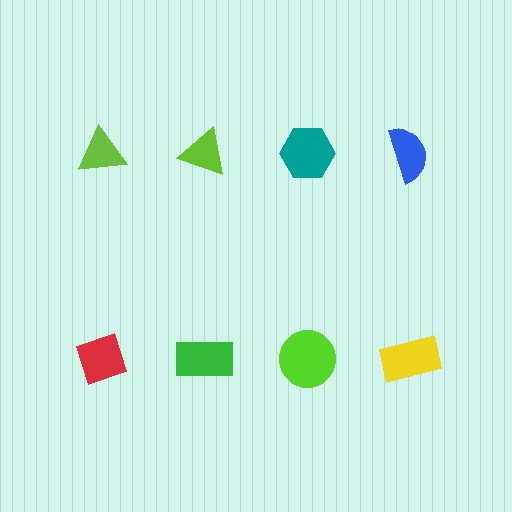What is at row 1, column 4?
A blue semicircle.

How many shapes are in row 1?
4 shapes.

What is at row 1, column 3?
A teal hexagon.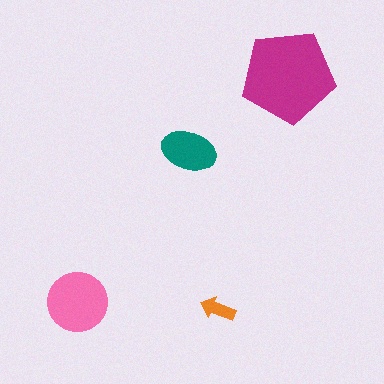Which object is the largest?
The magenta pentagon.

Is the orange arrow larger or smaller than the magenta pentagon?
Smaller.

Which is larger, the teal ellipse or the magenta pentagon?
The magenta pentagon.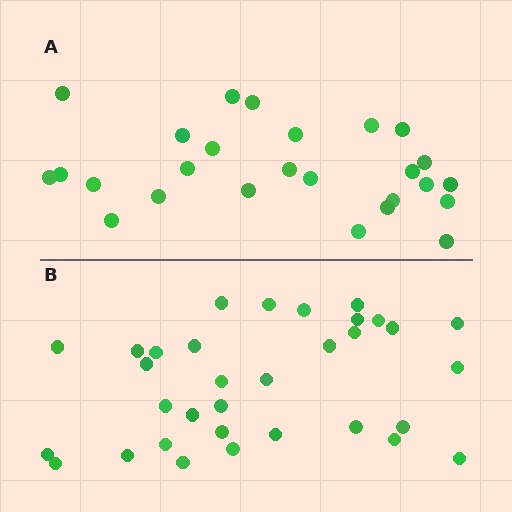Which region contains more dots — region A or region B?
Region B (the bottom region) has more dots.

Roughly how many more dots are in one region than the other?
Region B has roughly 8 or so more dots than region A.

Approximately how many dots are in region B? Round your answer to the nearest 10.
About 30 dots. (The exact count is 33, which rounds to 30.)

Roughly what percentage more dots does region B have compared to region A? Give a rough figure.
About 25% more.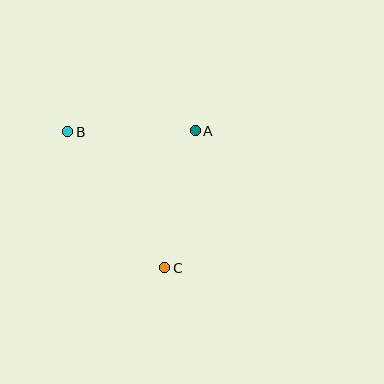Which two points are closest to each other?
Points A and B are closest to each other.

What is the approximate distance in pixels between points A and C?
The distance between A and C is approximately 140 pixels.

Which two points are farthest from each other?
Points B and C are farthest from each other.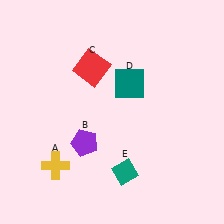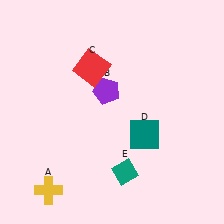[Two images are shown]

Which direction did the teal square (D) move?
The teal square (D) moved down.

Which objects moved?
The objects that moved are: the yellow cross (A), the purple pentagon (B), the teal square (D).